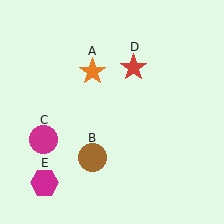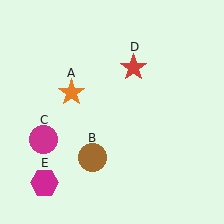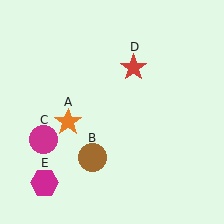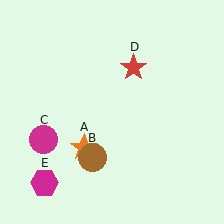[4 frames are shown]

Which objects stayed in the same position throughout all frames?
Brown circle (object B) and magenta circle (object C) and red star (object D) and magenta hexagon (object E) remained stationary.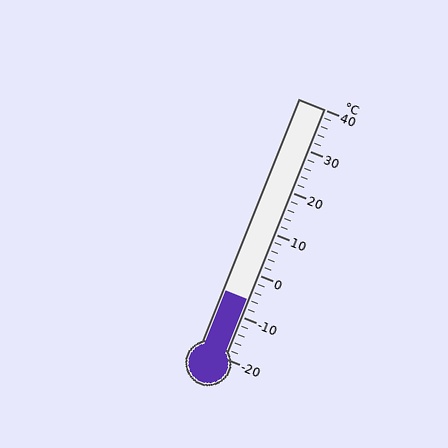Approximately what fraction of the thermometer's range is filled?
The thermometer is filled to approximately 25% of its range.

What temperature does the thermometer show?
The thermometer shows approximately -6°C.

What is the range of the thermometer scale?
The thermometer scale ranges from -20°C to 40°C.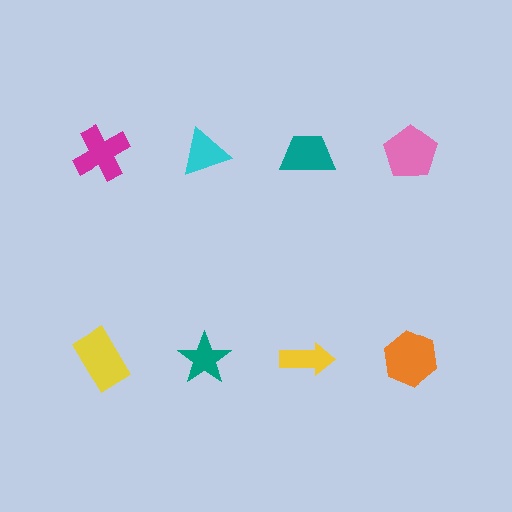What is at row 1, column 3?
A teal trapezoid.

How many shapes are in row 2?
4 shapes.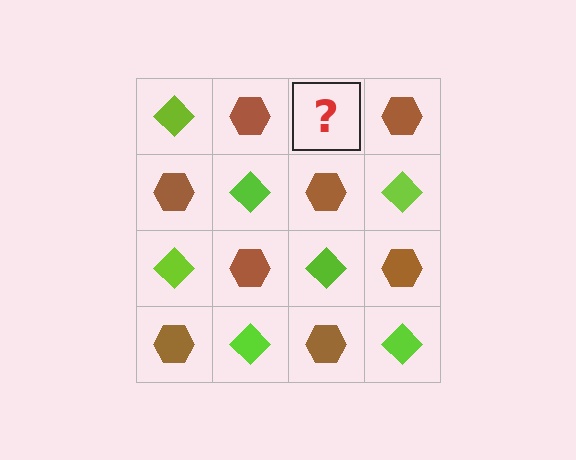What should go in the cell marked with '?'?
The missing cell should contain a lime diamond.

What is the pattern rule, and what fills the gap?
The rule is that it alternates lime diamond and brown hexagon in a checkerboard pattern. The gap should be filled with a lime diamond.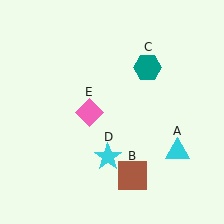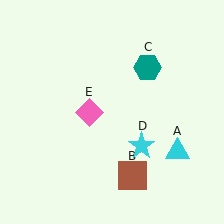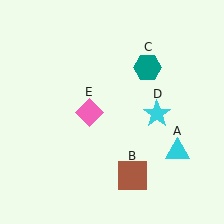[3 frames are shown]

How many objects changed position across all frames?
1 object changed position: cyan star (object D).